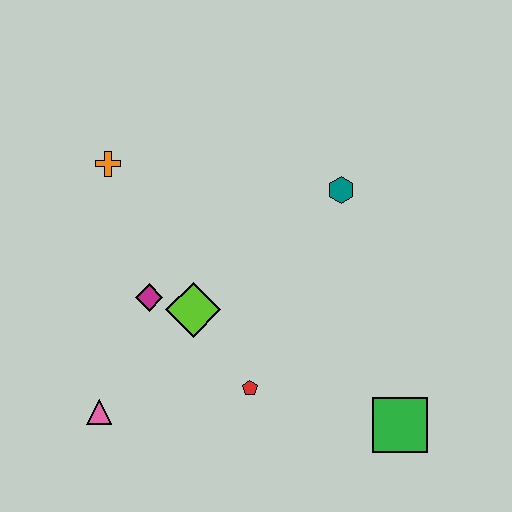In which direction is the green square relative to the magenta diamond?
The green square is to the right of the magenta diamond.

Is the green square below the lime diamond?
Yes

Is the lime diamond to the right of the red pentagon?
No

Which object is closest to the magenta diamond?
The lime diamond is closest to the magenta diamond.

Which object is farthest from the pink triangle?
The teal hexagon is farthest from the pink triangle.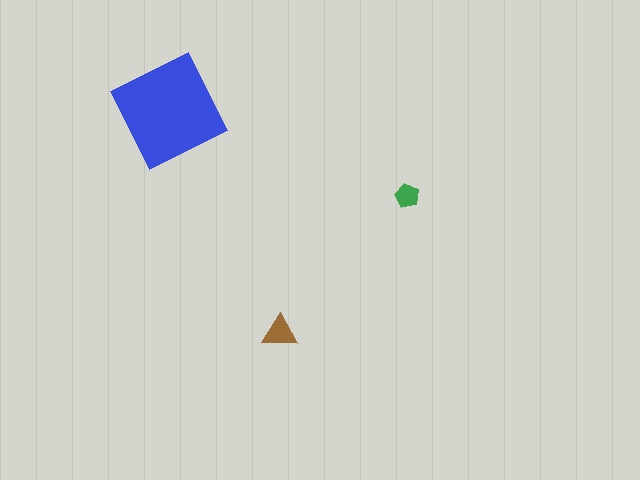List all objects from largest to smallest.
The blue diamond, the brown triangle, the green pentagon.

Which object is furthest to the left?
The blue diamond is leftmost.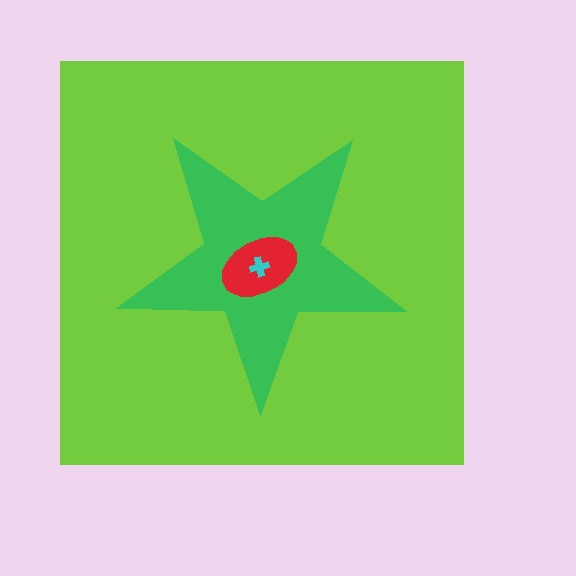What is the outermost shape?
The lime square.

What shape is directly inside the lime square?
The green star.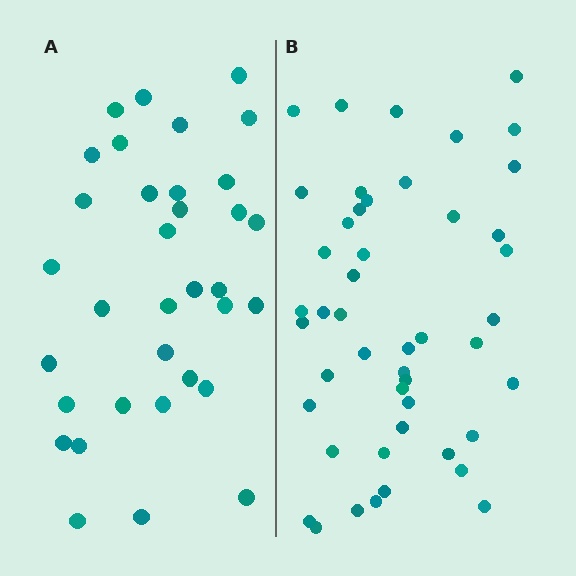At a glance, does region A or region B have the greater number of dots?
Region B (the right region) has more dots.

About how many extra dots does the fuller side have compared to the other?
Region B has approximately 15 more dots than region A.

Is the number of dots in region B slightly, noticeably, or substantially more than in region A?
Region B has noticeably more, but not dramatically so. The ratio is roughly 1.4 to 1.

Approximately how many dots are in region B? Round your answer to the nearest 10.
About 50 dots. (The exact count is 47, which rounds to 50.)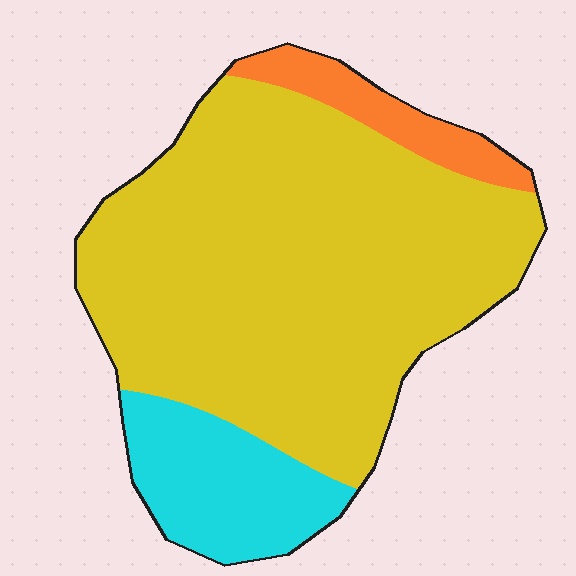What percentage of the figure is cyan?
Cyan takes up about one sixth (1/6) of the figure.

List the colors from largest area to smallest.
From largest to smallest: yellow, cyan, orange.